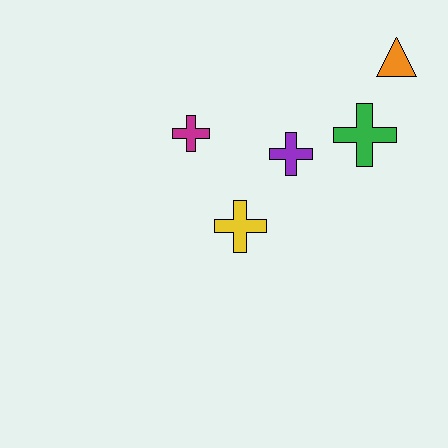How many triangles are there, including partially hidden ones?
There is 1 triangle.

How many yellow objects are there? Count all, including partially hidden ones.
There is 1 yellow object.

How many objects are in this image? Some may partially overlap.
There are 5 objects.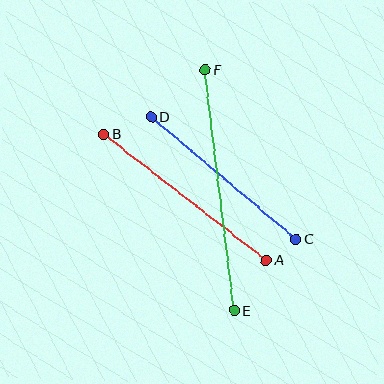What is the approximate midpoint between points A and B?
The midpoint is at approximately (185, 197) pixels.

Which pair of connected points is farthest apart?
Points E and F are farthest apart.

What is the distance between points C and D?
The distance is approximately 190 pixels.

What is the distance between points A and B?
The distance is approximately 206 pixels.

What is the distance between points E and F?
The distance is approximately 242 pixels.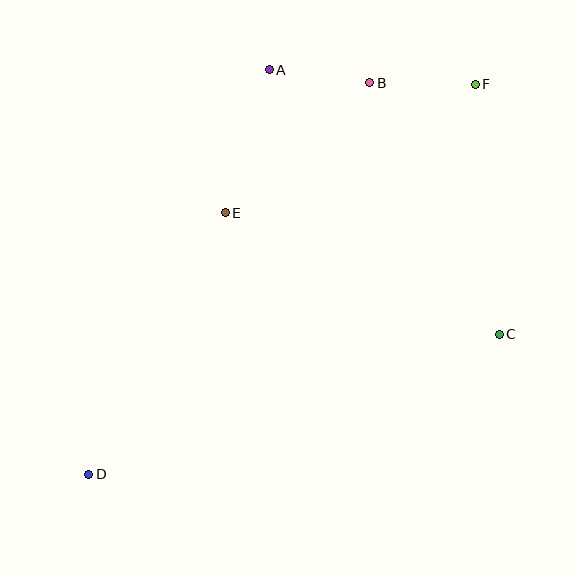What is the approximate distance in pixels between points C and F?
The distance between C and F is approximately 251 pixels.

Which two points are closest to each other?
Points A and B are closest to each other.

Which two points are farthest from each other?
Points D and F are farthest from each other.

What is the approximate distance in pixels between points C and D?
The distance between C and D is approximately 434 pixels.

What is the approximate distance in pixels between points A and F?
The distance between A and F is approximately 206 pixels.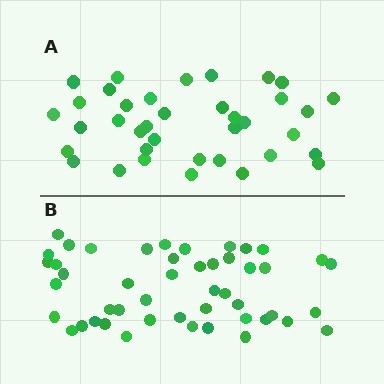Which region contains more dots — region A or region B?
Region B (the bottom region) has more dots.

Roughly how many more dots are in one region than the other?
Region B has roughly 12 or so more dots than region A.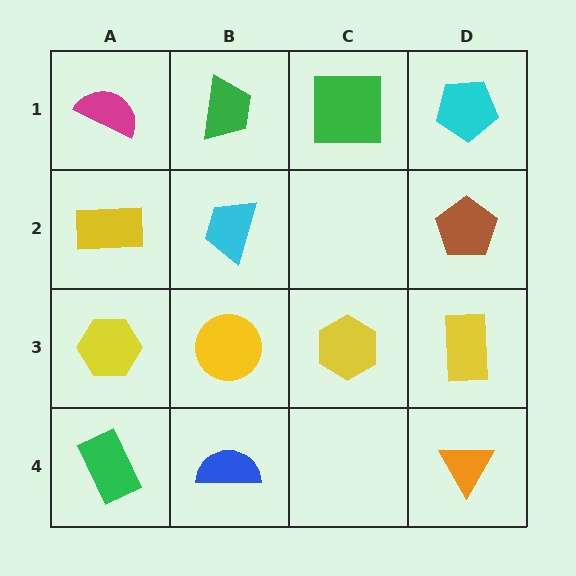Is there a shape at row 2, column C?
No, that cell is empty.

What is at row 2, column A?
A yellow rectangle.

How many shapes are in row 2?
3 shapes.